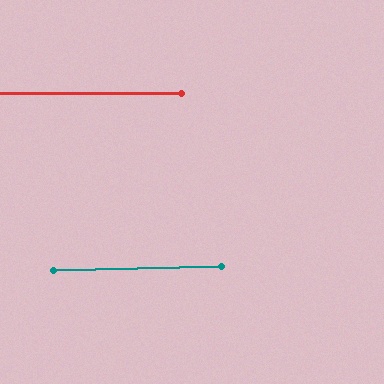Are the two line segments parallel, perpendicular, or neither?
Parallel — their directions differ by only 1.2°.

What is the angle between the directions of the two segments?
Approximately 1 degree.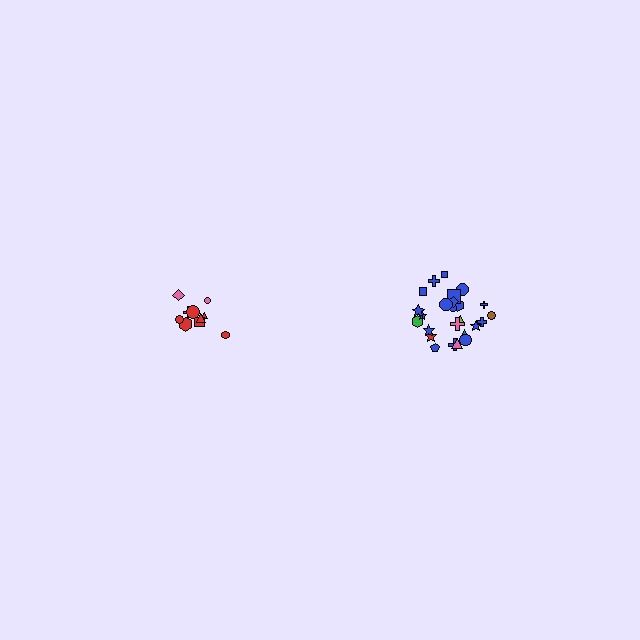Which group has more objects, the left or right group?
The right group.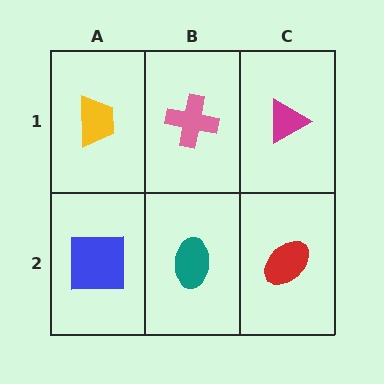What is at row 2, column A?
A blue square.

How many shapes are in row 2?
3 shapes.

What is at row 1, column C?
A magenta triangle.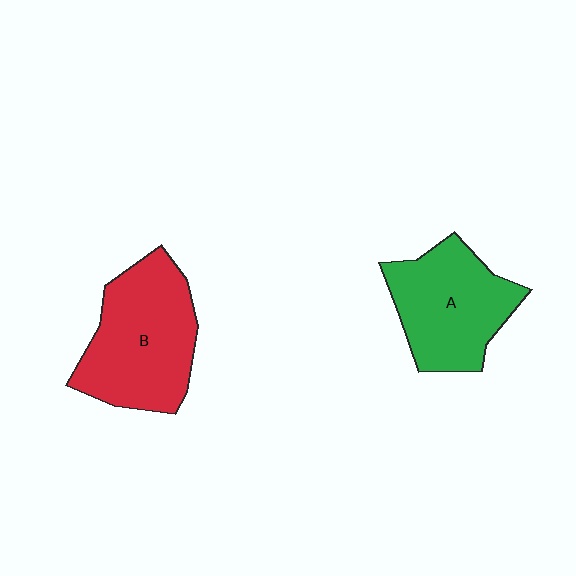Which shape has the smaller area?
Shape A (green).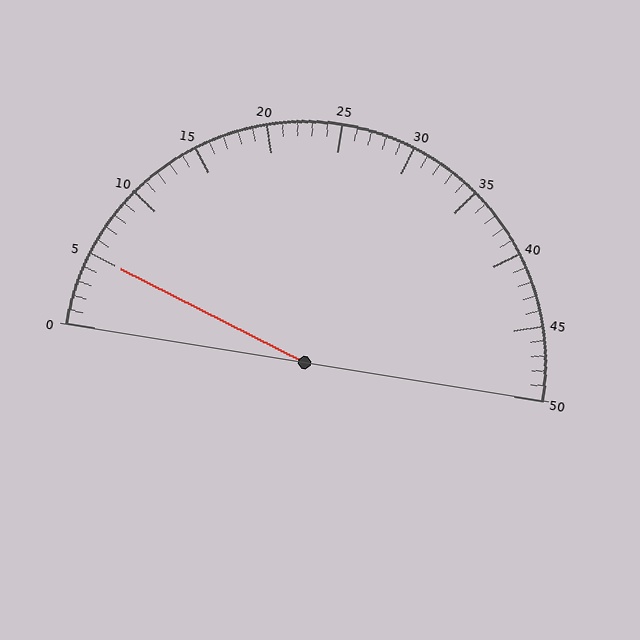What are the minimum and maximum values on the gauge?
The gauge ranges from 0 to 50.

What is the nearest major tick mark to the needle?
The nearest major tick mark is 5.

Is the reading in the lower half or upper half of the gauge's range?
The reading is in the lower half of the range (0 to 50).